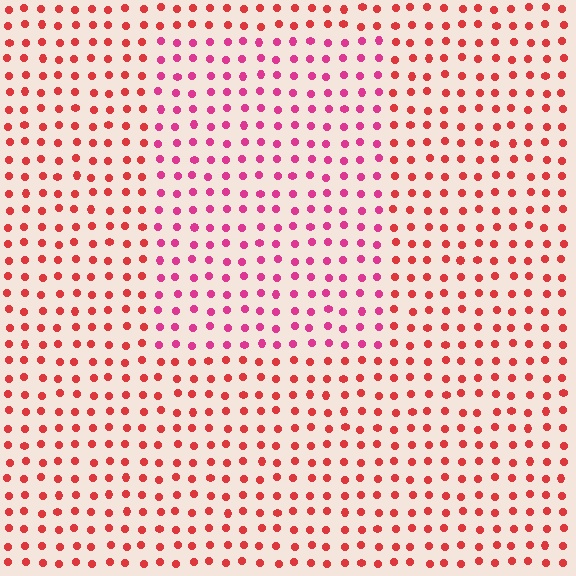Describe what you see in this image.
The image is filled with small red elements in a uniform arrangement. A rectangle-shaped region is visible where the elements are tinted to a slightly different hue, forming a subtle color boundary.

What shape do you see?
I see a rectangle.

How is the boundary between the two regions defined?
The boundary is defined purely by a slight shift in hue (about 32 degrees). Spacing, size, and orientation are identical on both sides.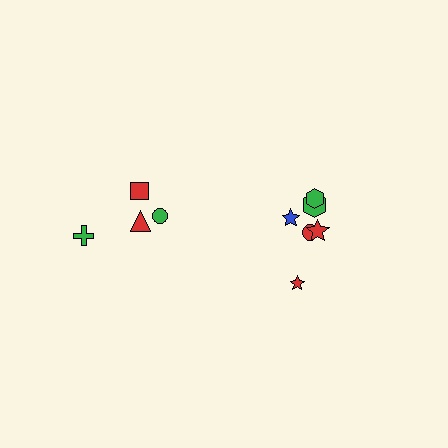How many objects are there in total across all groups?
There are 10 objects.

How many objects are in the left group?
There are 4 objects.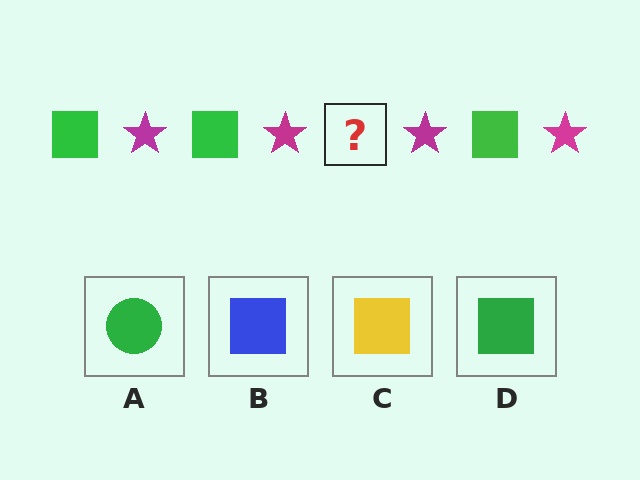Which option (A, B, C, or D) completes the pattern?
D.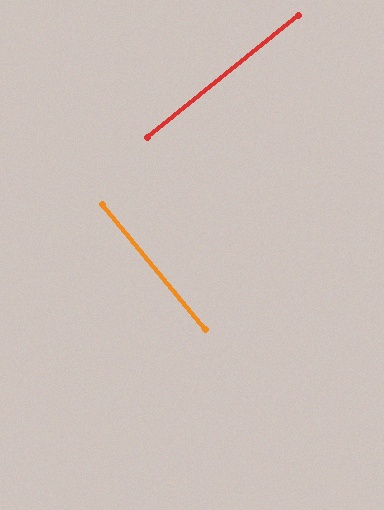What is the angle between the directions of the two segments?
Approximately 90 degrees.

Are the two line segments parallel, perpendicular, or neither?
Perpendicular — they meet at approximately 90°.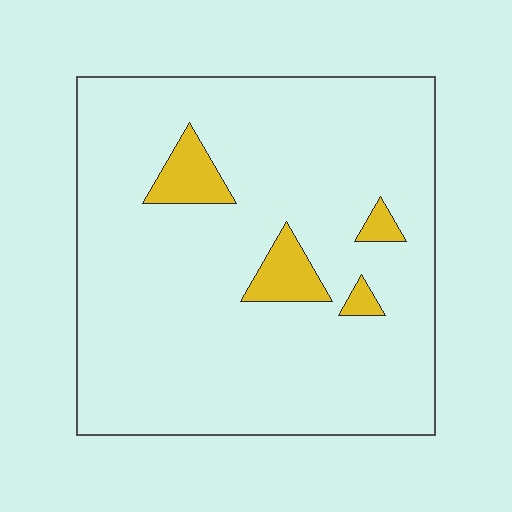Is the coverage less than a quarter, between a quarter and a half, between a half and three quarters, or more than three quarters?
Less than a quarter.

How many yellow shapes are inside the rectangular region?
4.